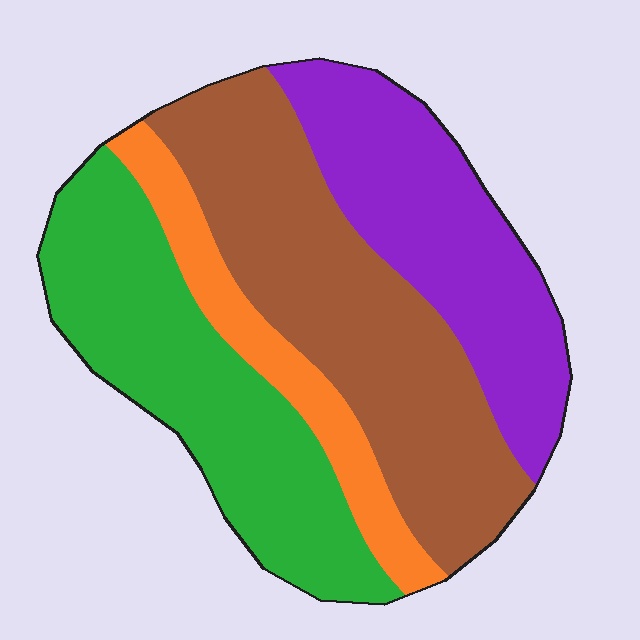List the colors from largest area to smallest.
From largest to smallest: brown, green, purple, orange.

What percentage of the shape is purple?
Purple takes up about one quarter (1/4) of the shape.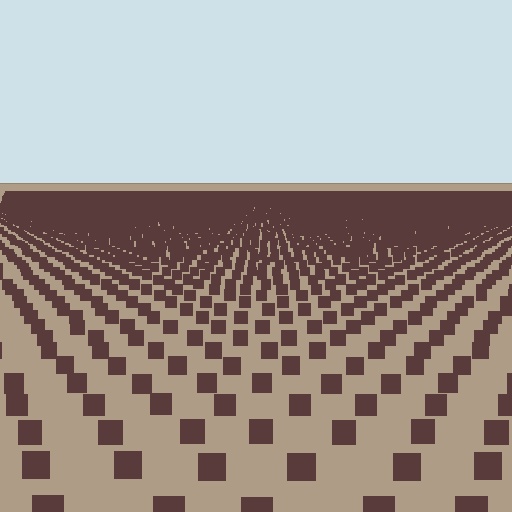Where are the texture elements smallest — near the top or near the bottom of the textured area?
Near the top.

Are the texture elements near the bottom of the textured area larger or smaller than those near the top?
Larger. Near the bottom, elements are closer to the viewer and appear at a bigger on-screen size.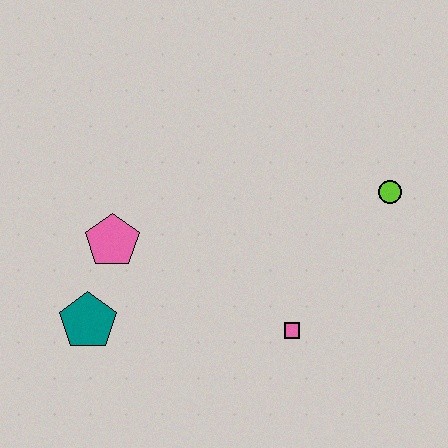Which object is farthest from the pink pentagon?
The lime circle is farthest from the pink pentagon.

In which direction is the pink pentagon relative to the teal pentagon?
The pink pentagon is above the teal pentagon.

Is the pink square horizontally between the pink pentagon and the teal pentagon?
No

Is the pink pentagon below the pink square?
No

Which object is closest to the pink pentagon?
The teal pentagon is closest to the pink pentagon.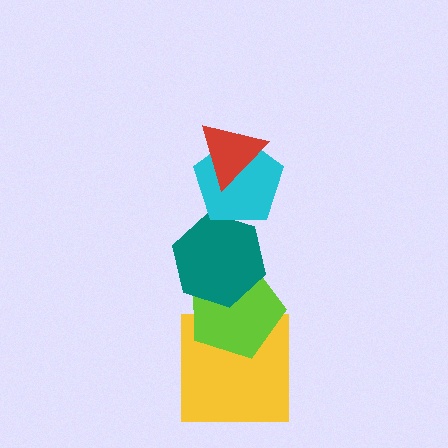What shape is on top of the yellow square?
The lime pentagon is on top of the yellow square.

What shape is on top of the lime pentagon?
The teal hexagon is on top of the lime pentagon.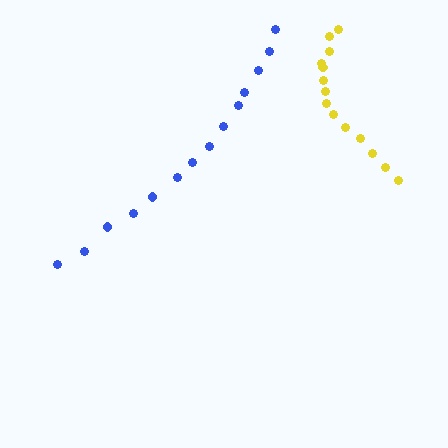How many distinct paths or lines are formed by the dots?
There are 2 distinct paths.